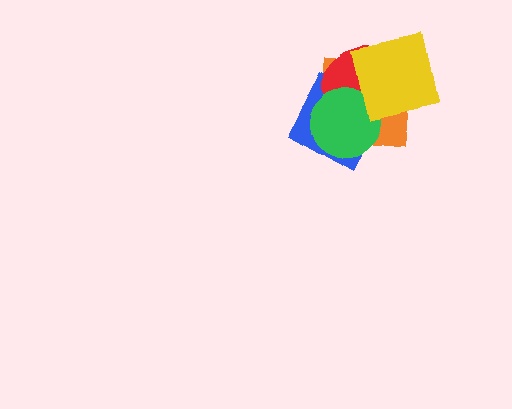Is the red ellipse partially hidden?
Yes, it is partially covered by another shape.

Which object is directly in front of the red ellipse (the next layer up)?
The green circle is directly in front of the red ellipse.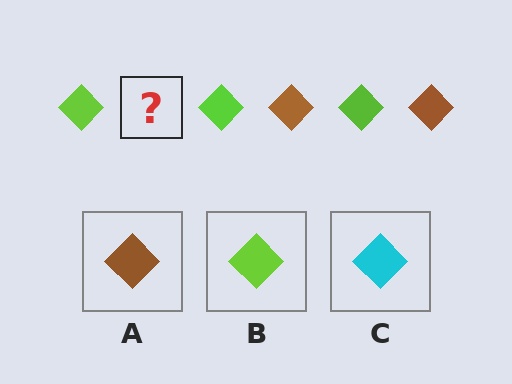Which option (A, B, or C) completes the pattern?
A.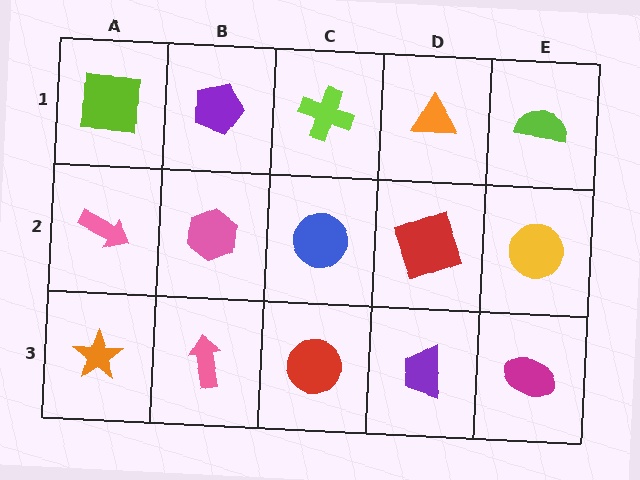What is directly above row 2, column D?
An orange triangle.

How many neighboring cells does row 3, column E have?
2.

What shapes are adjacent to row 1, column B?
A pink hexagon (row 2, column B), a lime square (row 1, column A), a lime cross (row 1, column C).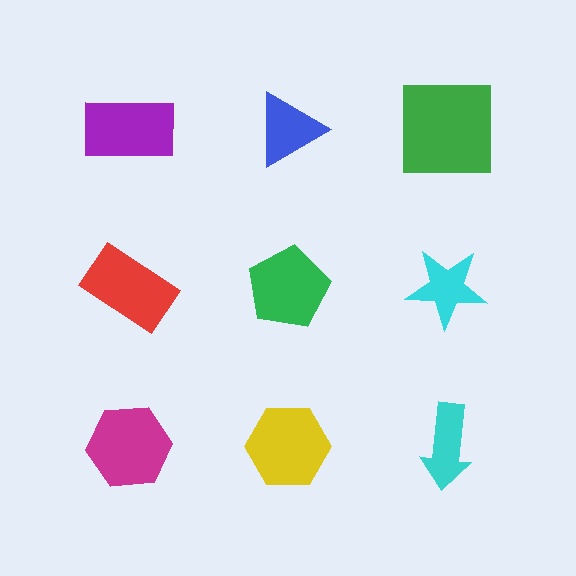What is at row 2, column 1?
A red rectangle.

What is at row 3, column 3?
A cyan arrow.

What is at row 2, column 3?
A cyan star.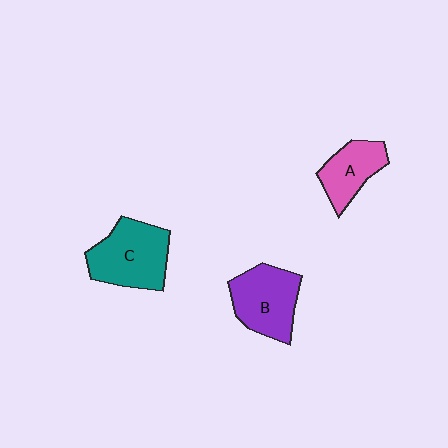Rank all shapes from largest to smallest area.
From largest to smallest: C (teal), B (purple), A (pink).